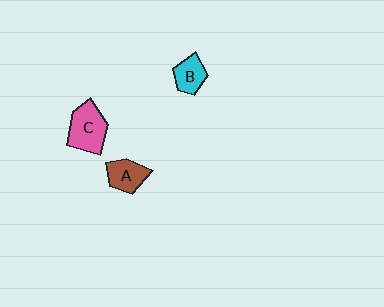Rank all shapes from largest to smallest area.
From largest to smallest: C (pink), A (brown), B (cyan).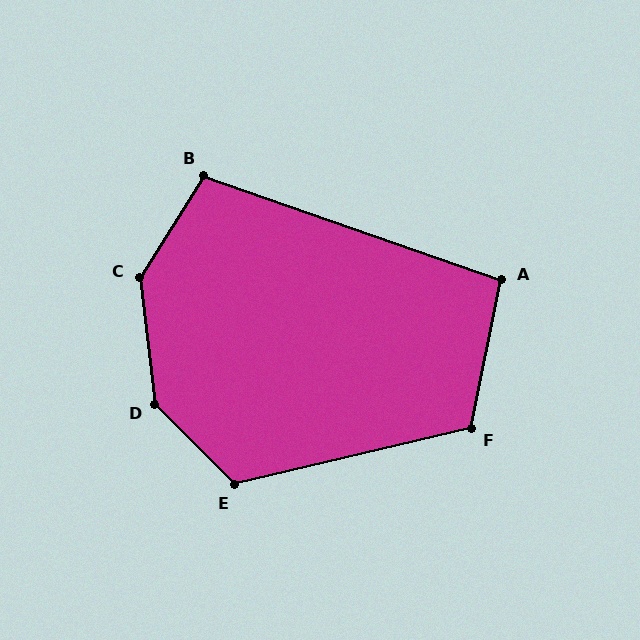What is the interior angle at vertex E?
Approximately 121 degrees (obtuse).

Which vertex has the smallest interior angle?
A, at approximately 98 degrees.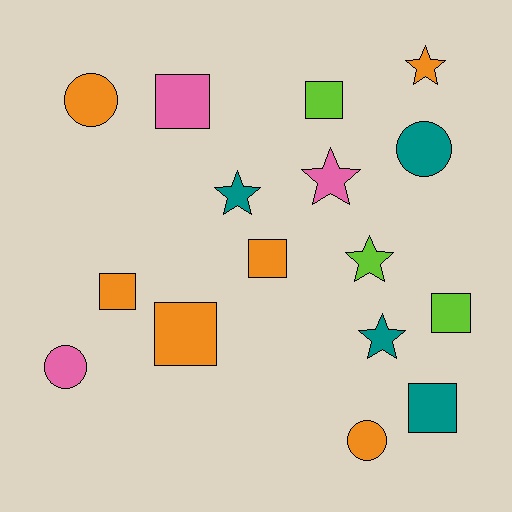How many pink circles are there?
There is 1 pink circle.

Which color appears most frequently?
Orange, with 6 objects.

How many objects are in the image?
There are 16 objects.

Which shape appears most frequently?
Square, with 7 objects.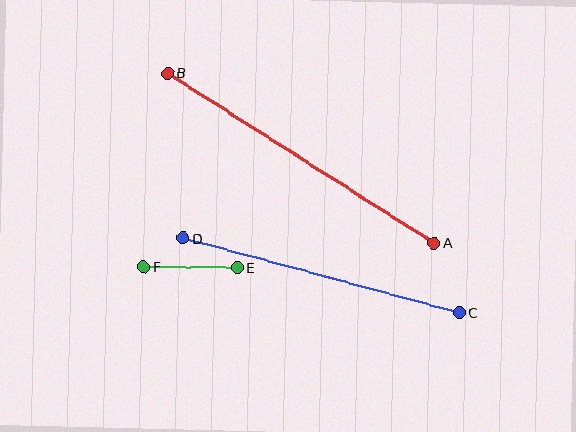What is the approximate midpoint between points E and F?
The midpoint is at approximately (190, 267) pixels.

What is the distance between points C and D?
The distance is approximately 285 pixels.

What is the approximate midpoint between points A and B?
The midpoint is at approximately (301, 158) pixels.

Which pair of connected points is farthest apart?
Points A and B are farthest apart.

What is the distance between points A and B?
The distance is approximately 316 pixels.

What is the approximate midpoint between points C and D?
The midpoint is at approximately (321, 275) pixels.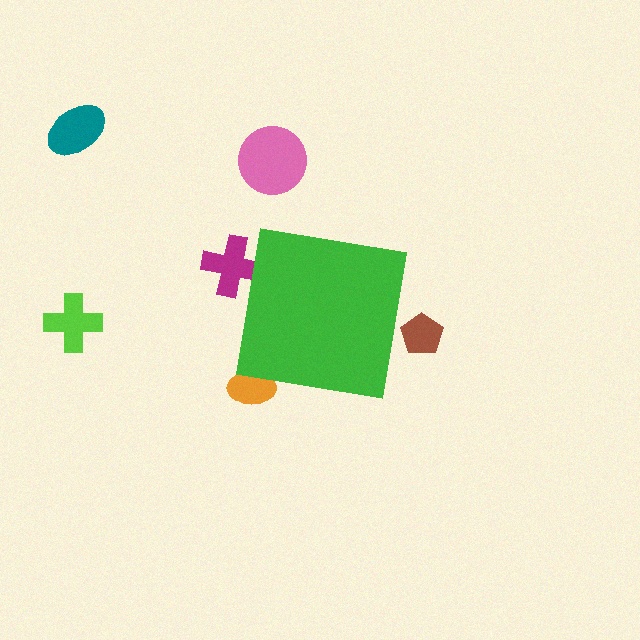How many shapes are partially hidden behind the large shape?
3 shapes are partially hidden.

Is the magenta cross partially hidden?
Yes, the magenta cross is partially hidden behind the green square.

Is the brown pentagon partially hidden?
Yes, the brown pentagon is partially hidden behind the green square.